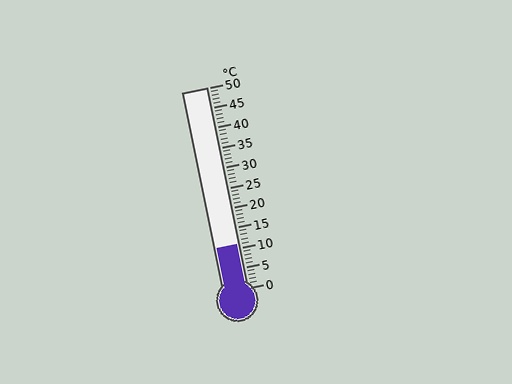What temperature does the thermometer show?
The thermometer shows approximately 11°C.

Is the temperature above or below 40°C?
The temperature is below 40°C.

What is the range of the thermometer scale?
The thermometer scale ranges from 0°C to 50°C.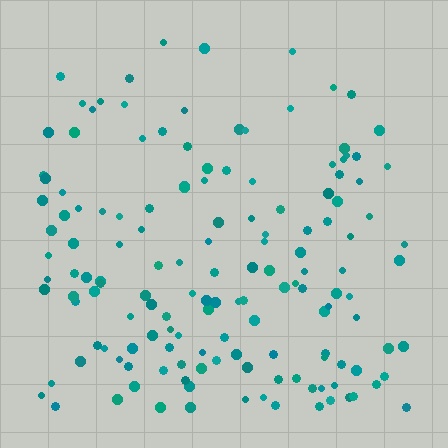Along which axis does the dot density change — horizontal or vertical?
Vertical.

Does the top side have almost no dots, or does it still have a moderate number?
Still a moderate number, just noticeably fewer than the bottom.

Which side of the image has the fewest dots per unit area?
The top.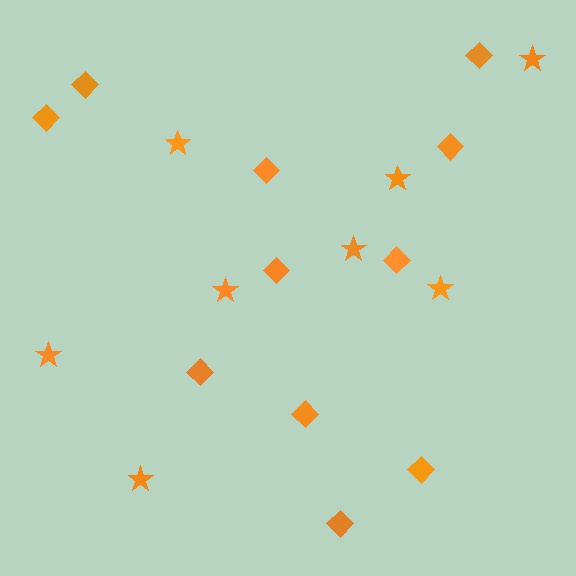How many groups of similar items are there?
There are 2 groups: one group of stars (8) and one group of diamonds (11).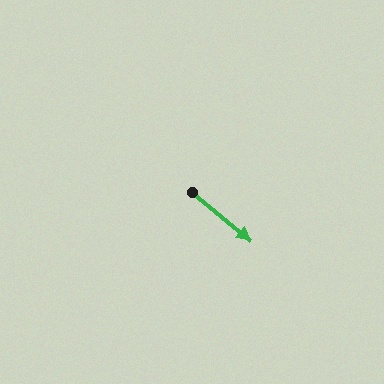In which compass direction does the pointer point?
Southeast.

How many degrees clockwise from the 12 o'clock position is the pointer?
Approximately 130 degrees.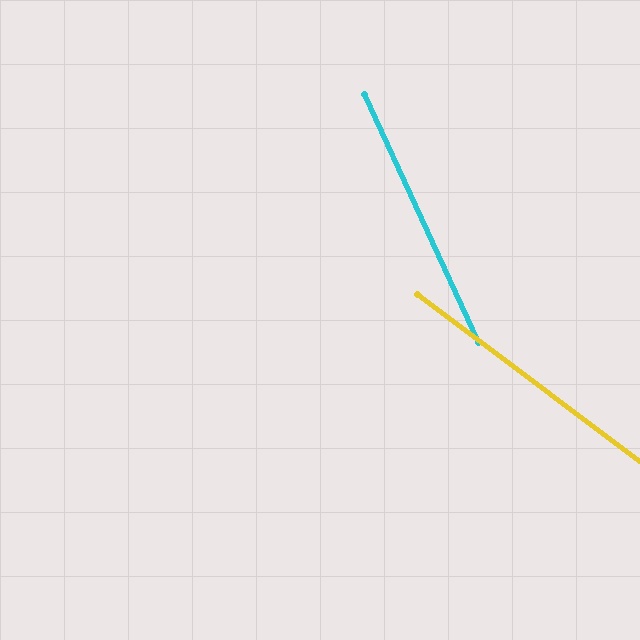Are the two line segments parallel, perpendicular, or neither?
Neither parallel nor perpendicular — they differ by about 29°.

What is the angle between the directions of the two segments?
Approximately 29 degrees.